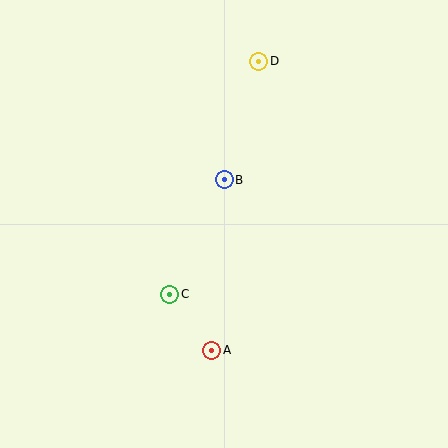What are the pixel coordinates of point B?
Point B is at (224, 180).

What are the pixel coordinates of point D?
Point D is at (259, 61).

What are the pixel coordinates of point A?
Point A is at (212, 350).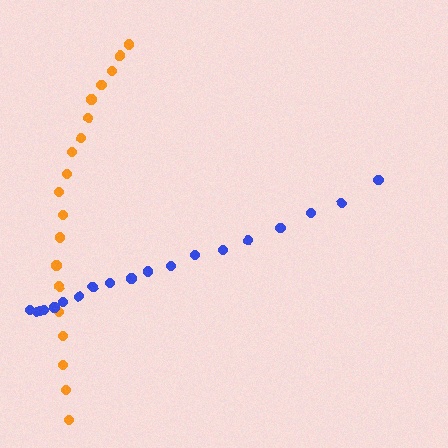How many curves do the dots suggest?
There are 2 distinct paths.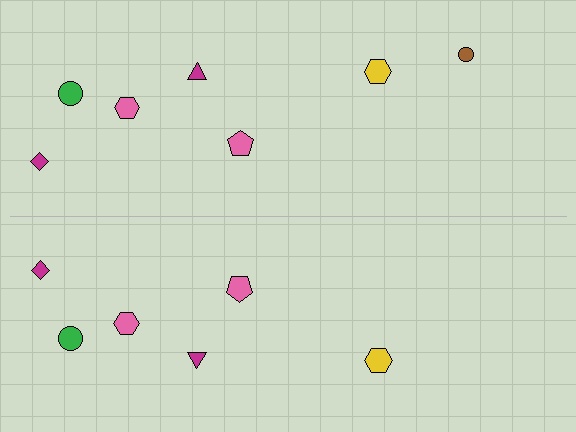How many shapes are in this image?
There are 13 shapes in this image.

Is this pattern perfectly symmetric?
No, the pattern is not perfectly symmetric. A brown circle is missing from the bottom side.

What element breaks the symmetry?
A brown circle is missing from the bottom side.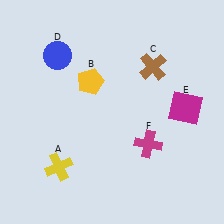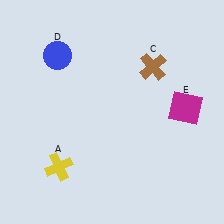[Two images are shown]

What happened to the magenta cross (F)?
The magenta cross (F) was removed in Image 2. It was in the bottom-right area of Image 1.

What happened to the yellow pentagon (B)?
The yellow pentagon (B) was removed in Image 2. It was in the top-left area of Image 1.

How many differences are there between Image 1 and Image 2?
There are 2 differences between the two images.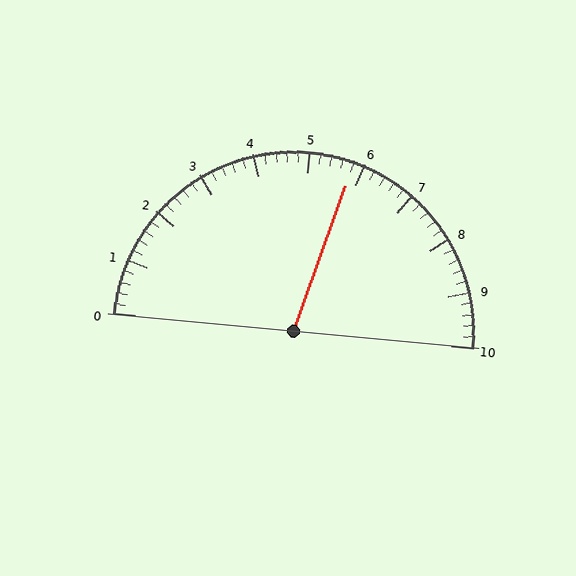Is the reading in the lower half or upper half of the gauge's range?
The reading is in the upper half of the range (0 to 10).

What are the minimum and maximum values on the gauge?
The gauge ranges from 0 to 10.